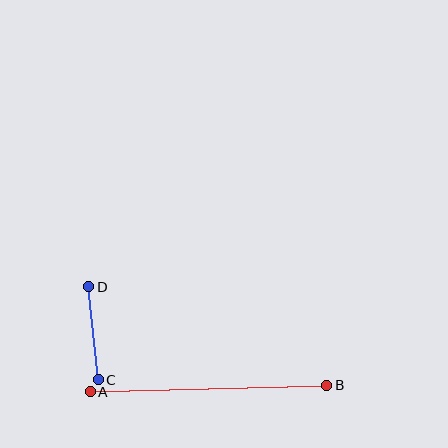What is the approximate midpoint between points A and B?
The midpoint is at approximately (208, 388) pixels.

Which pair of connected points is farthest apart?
Points A and B are farthest apart.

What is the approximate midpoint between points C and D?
The midpoint is at approximately (94, 333) pixels.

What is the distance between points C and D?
The distance is approximately 94 pixels.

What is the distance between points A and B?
The distance is approximately 237 pixels.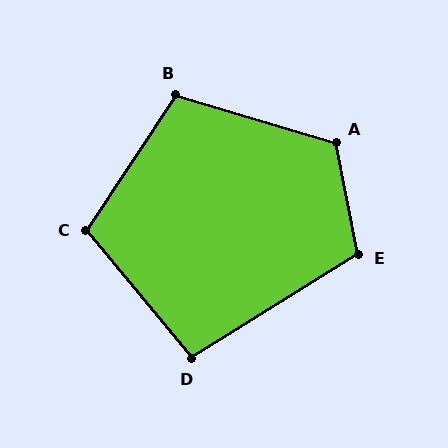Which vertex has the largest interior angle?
A, at approximately 118 degrees.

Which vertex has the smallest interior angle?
D, at approximately 98 degrees.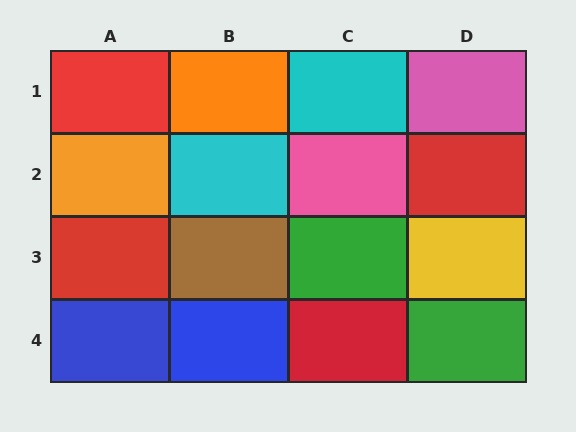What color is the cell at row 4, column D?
Green.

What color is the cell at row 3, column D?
Yellow.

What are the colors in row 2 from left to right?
Orange, cyan, pink, red.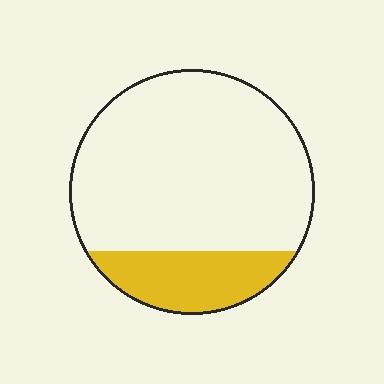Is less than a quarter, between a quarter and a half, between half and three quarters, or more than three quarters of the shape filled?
Less than a quarter.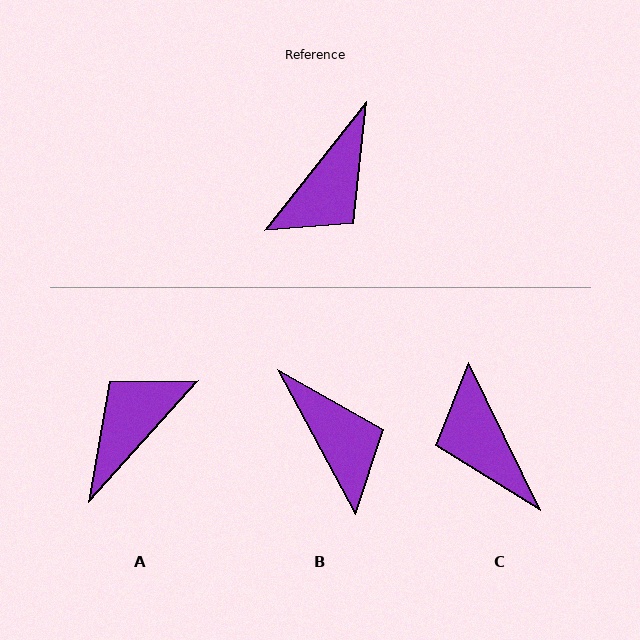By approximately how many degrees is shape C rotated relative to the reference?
Approximately 116 degrees clockwise.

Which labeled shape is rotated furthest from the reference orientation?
A, about 176 degrees away.